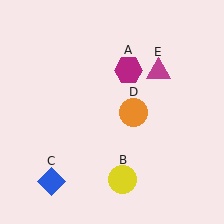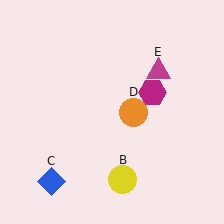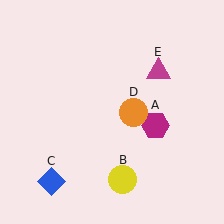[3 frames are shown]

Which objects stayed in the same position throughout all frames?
Yellow circle (object B) and blue diamond (object C) and orange circle (object D) and magenta triangle (object E) remained stationary.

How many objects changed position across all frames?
1 object changed position: magenta hexagon (object A).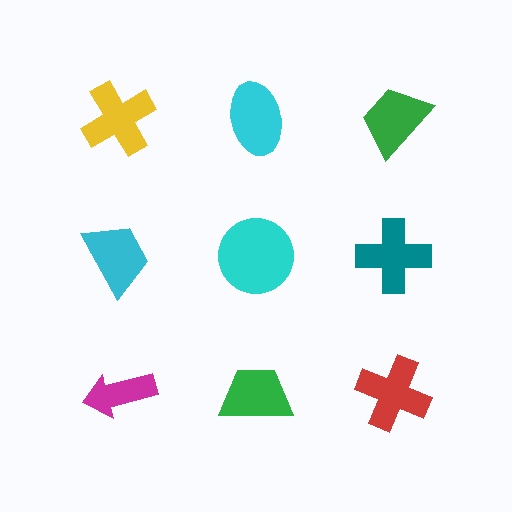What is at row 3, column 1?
A magenta arrow.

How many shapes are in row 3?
3 shapes.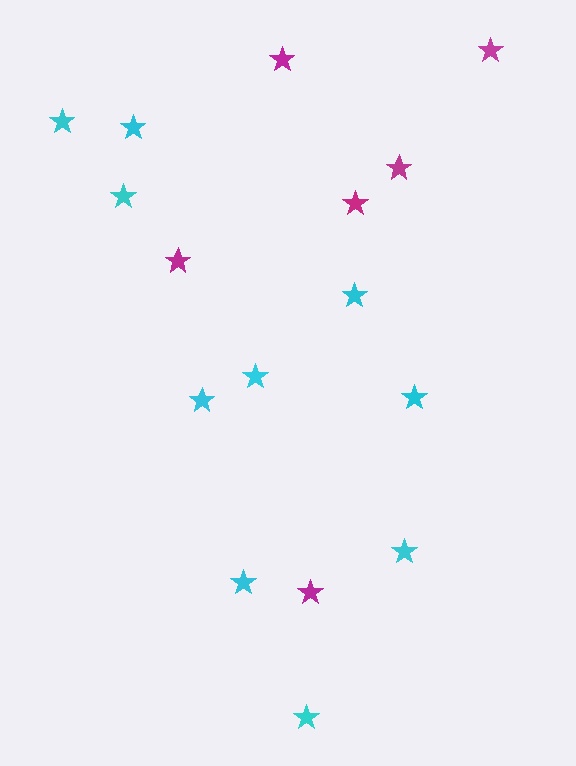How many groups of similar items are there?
There are 2 groups: one group of cyan stars (10) and one group of magenta stars (6).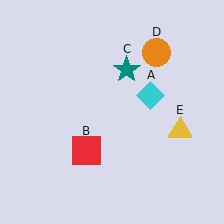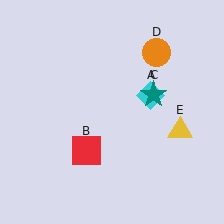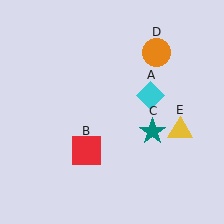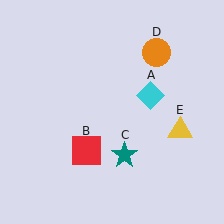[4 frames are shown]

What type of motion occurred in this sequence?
The teal star (object C) rotated clockwise around the center of the scene.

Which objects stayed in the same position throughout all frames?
Cyan diamond (object A) and red square (object B) and orange circle (object D) and yellow triangle (object E) remained stationary.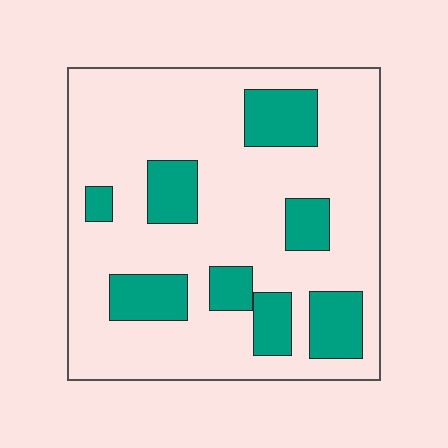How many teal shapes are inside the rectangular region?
8.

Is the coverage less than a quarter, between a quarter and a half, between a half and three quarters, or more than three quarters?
Less than a quarter.